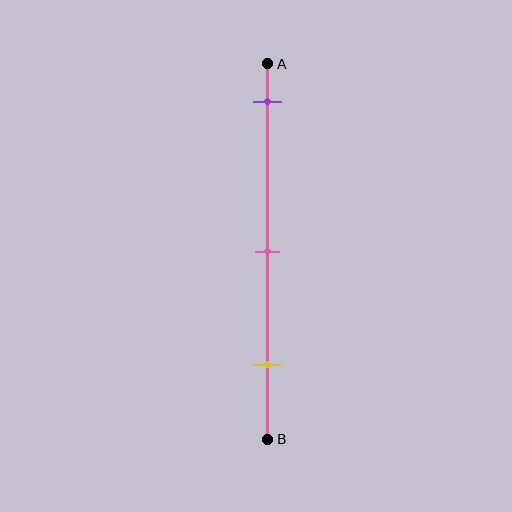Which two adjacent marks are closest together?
The pink and yellow marks are the closest adjacent pair.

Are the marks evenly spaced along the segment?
Yes, the marks are approximately evenly spaced.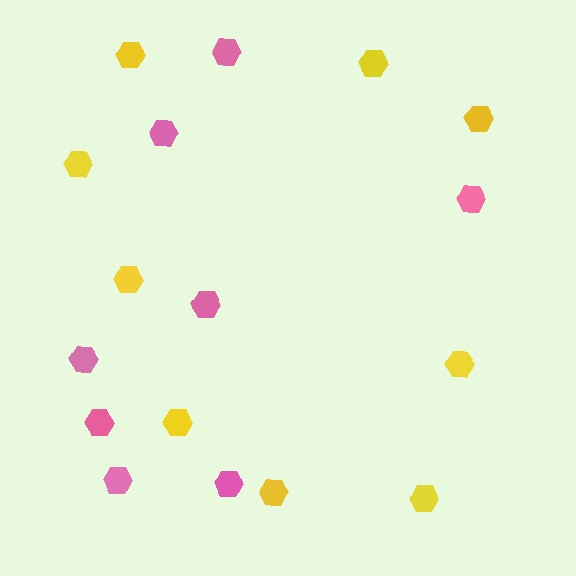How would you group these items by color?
There are 2 groups: one group of pink hexagons (8) and one group of yellow hexagons (9).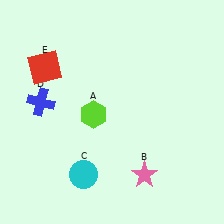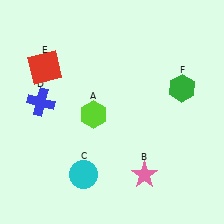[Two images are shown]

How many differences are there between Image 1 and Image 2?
There is 1 difference between the two images.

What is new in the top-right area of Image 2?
A green hexagon (F) was added in the top-right area of Image 2.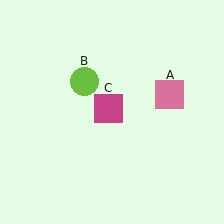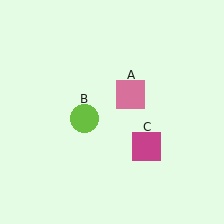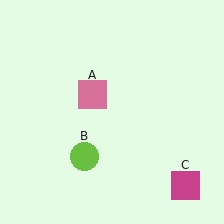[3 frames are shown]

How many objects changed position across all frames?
3 objects changed position: pink square (object A), lime circle (object B), magenta square (object C).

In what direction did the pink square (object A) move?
The pink square (object A) moved left.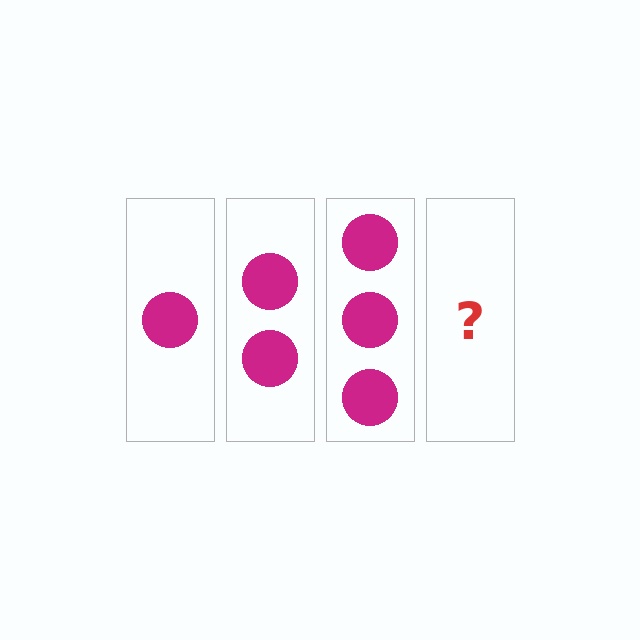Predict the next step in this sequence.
The next step is 4 circles.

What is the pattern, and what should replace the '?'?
The pattern is that each step adds one more circle. The '?' should be 4 circles.